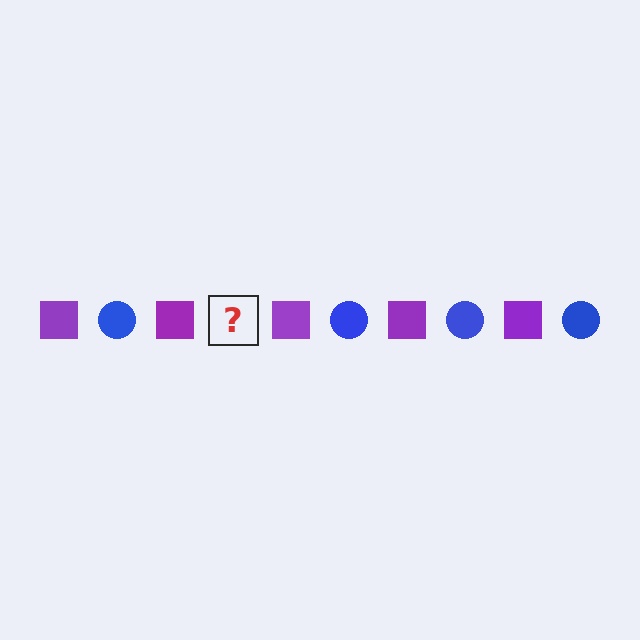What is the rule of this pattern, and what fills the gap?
The rule is that the pattern alternates between purple square and blue circle. The gap should be filled with a blue circle.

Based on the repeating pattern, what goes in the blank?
The blank should be a blue circle.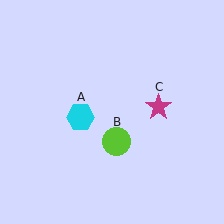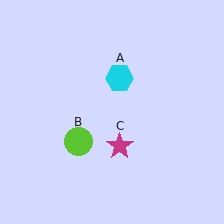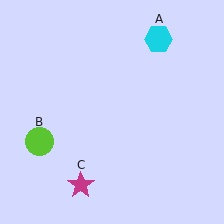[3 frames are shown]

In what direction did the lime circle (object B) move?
The lime circle (object B) moved left.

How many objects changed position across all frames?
3 objects changed position: cyan hexagon (object A), lime circle (object B), magenta star (object C).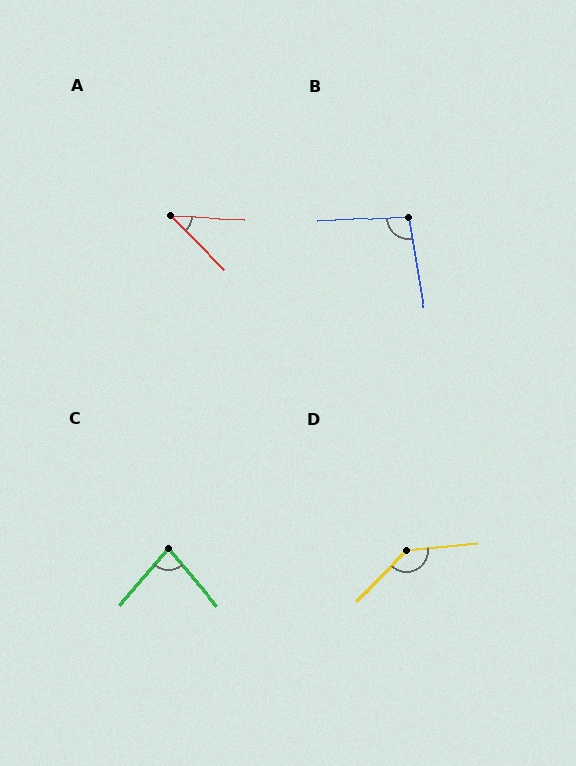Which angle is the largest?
D, at approximately 139 degrees.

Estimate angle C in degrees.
Approximately 81 degrees.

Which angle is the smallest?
A, at approximately 42 degrees.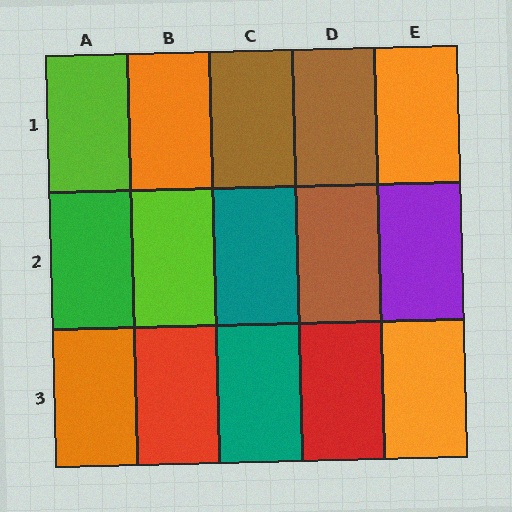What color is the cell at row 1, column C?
Brown.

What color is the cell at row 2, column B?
Lime.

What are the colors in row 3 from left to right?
Orange, red, teal, red, orange.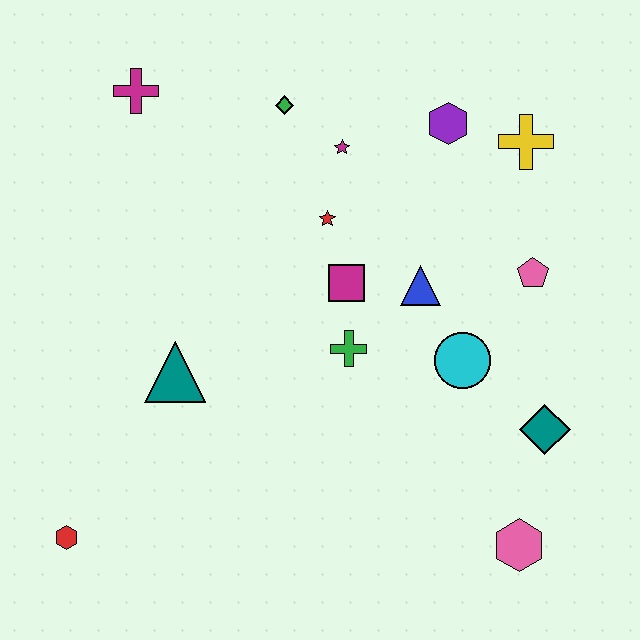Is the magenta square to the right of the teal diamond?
No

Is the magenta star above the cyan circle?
Yes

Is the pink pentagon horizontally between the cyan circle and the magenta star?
No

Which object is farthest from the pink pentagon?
The red hexagon is farthest from the pink pentagon.